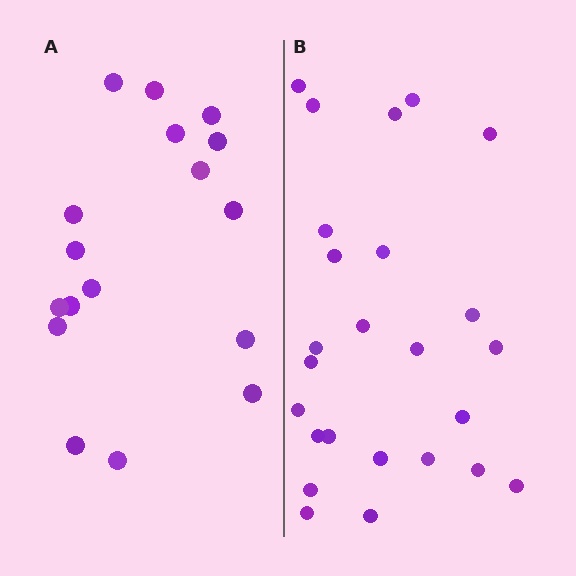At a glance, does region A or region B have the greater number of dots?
Region B (the right region) has more dots.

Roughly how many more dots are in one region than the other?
Region B has roughly 8 or so more dots than region A.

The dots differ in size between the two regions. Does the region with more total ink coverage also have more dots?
No. Region A has more total ink coverage because its dots are larger, but region B actually contains more individual dots. Total area can be misleading — the number of items is what matters here.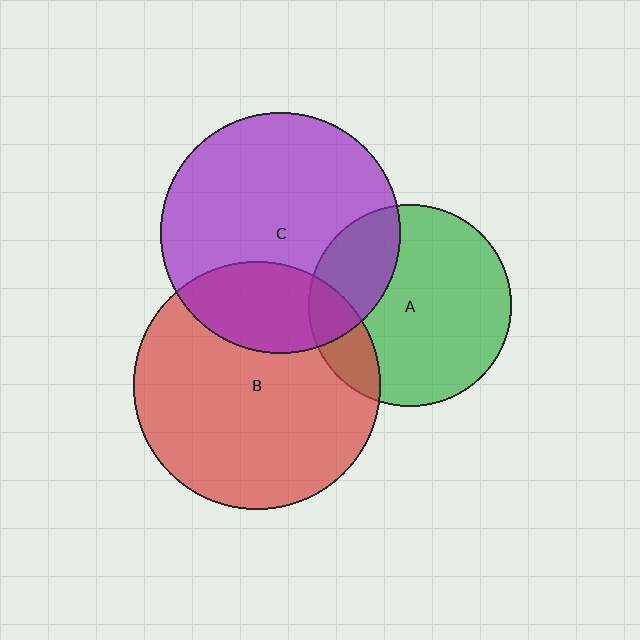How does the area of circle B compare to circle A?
Approximately 1.5 times.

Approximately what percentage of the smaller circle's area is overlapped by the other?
Approximately 25%.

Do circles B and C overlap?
Yes.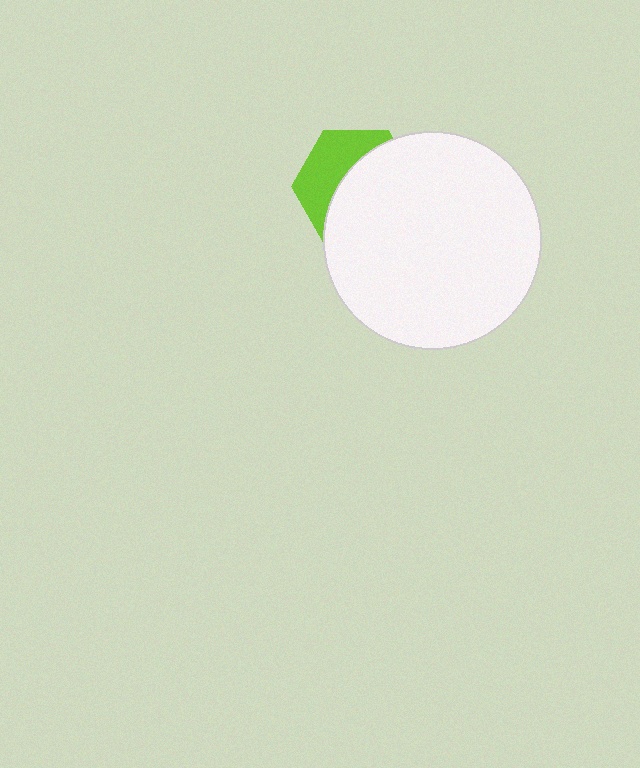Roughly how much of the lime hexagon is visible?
A small part of it is visible (roughly 39%).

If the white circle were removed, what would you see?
You would see the complete lime hexagon.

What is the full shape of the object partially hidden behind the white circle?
The partially hidden object is a lime hexagon.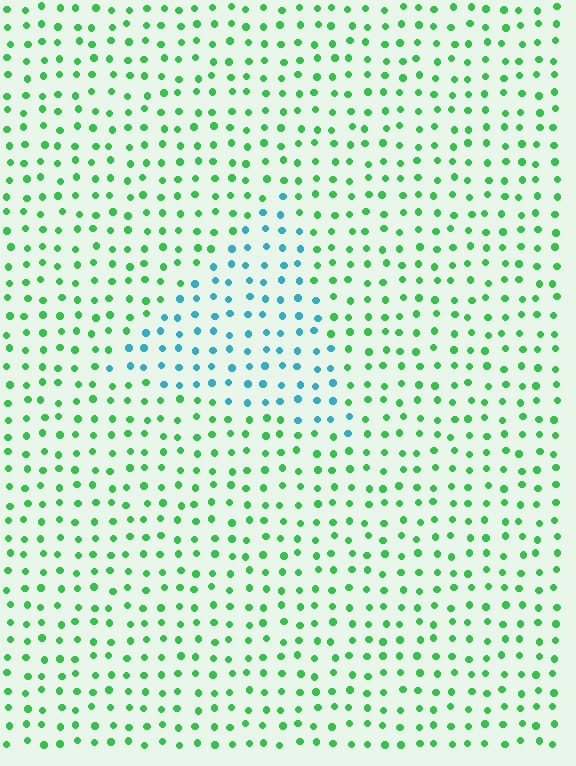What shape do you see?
I see a triangle.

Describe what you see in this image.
The image is filled with small green elements in a uniform arrangement. A triangle-shaped region is visible where the elements are tinted to a slightly different hue, forming a subtle color boundary.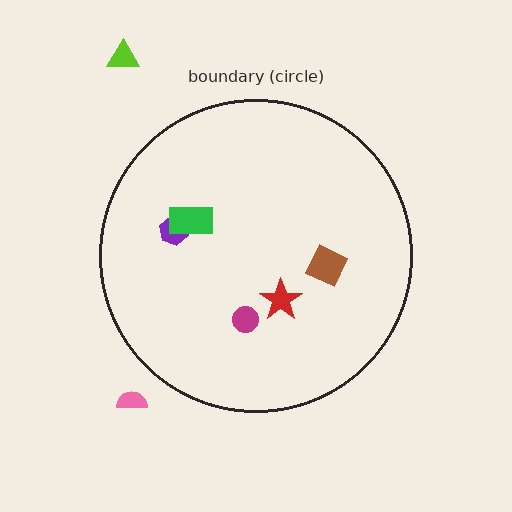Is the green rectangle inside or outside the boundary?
Inside.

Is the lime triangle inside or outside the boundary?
Outside.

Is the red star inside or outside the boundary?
Inside.